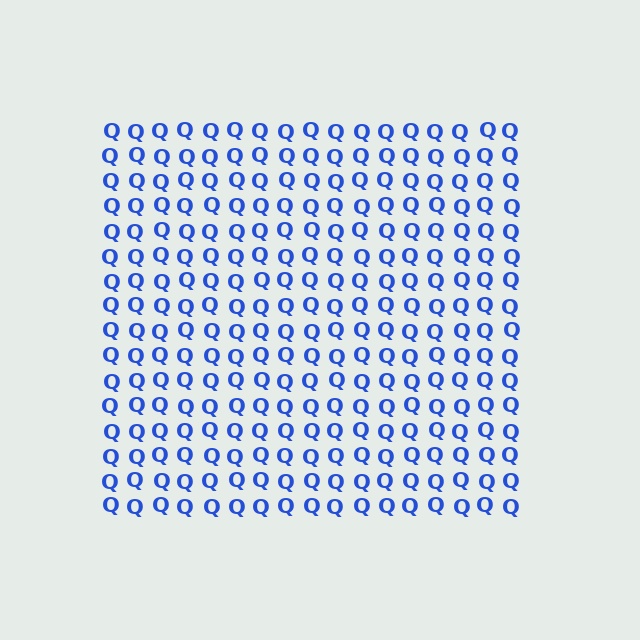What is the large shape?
The large shape is a square.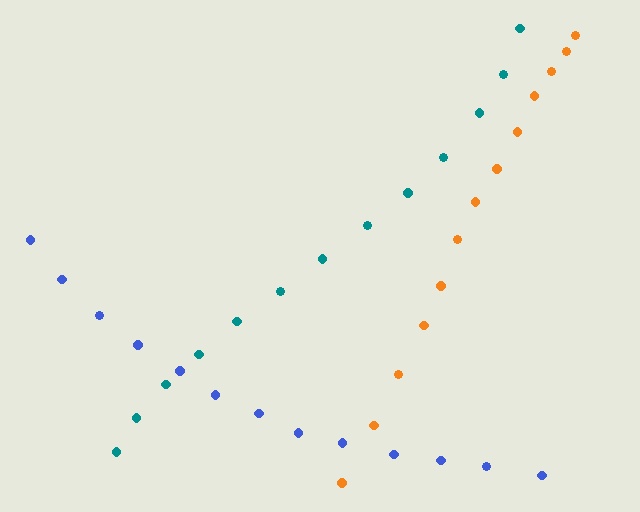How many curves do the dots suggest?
There are 3 distinct paths.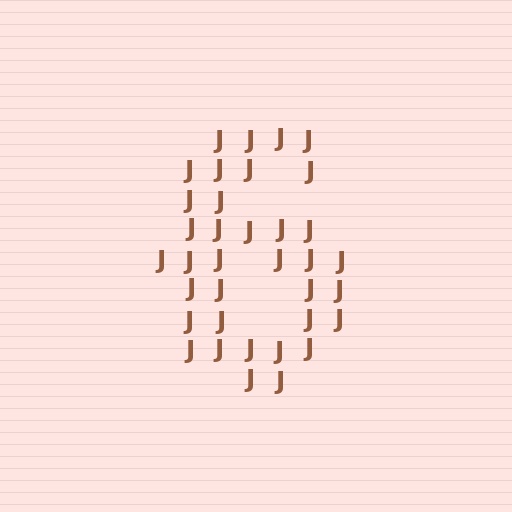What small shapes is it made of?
It is made of small letter J's.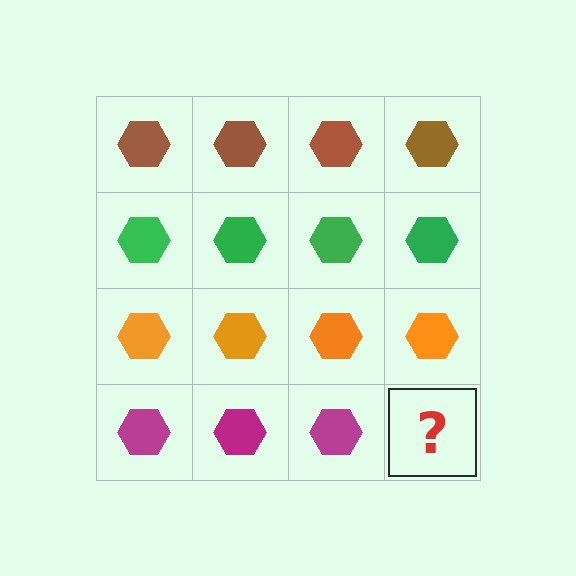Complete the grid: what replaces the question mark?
The question mark should be replaced with a magenta hexagon.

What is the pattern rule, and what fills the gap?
The rule is that each row has a consistent color. The gap should be filled with a magenta hexagon.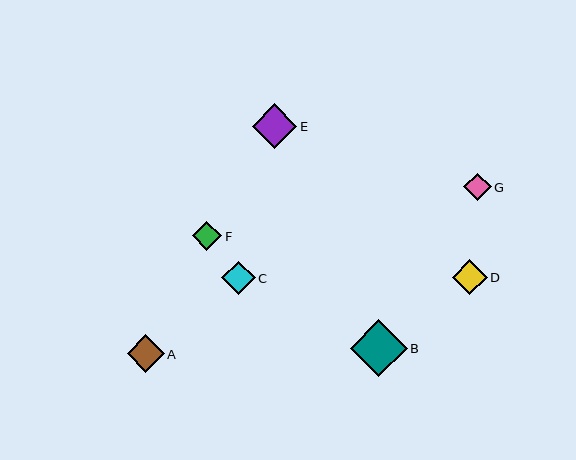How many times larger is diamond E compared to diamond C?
Diamond E is approximately 1.3 times the size of diamond C.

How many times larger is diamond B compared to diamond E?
Diamond B is approximately 1.3 times the size of diamond E.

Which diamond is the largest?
Diamond B is the largest with a size of approximately 57 pixels.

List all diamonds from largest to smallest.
From largest to smallest: B, E, A, D, C, F, G.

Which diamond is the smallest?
Diamond G is the smallest with a size of approximately 28 pixels.